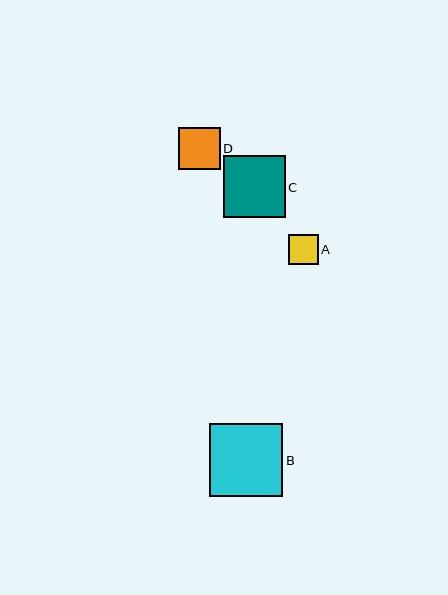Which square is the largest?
Square B is the largest with a size of approximately 73 pixels.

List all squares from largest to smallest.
From largest to smallest: B, C, D, A.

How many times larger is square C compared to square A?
Square C is approximately 2.1 times the size of square A.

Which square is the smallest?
Square A is the smallest with a size of approximately 30 pixels.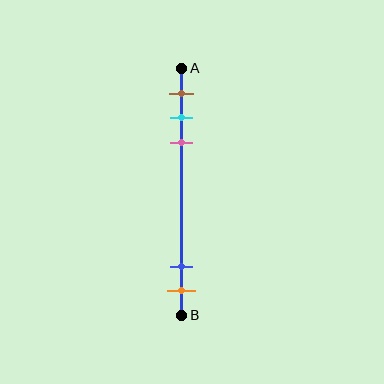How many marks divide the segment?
There are 5 marks dividing the segment.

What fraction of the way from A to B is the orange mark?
The orange mark is approximately 90% (0.9) of the way from A to B.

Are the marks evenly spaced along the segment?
No, the marks are not evenly spaced.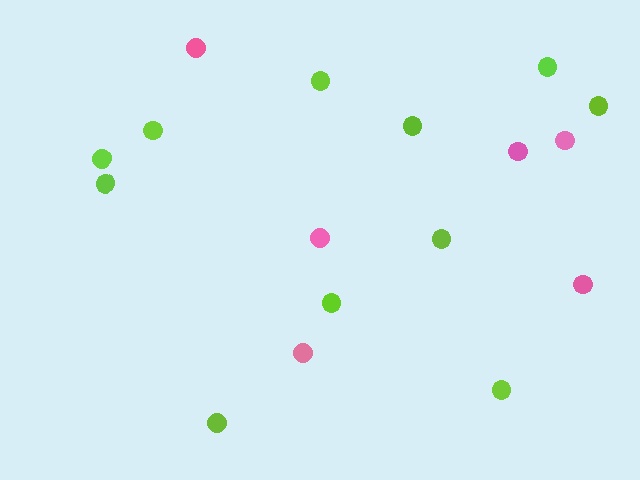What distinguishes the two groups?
There are 2 groups: one group of pink circles (6) and one group of lime circles (11).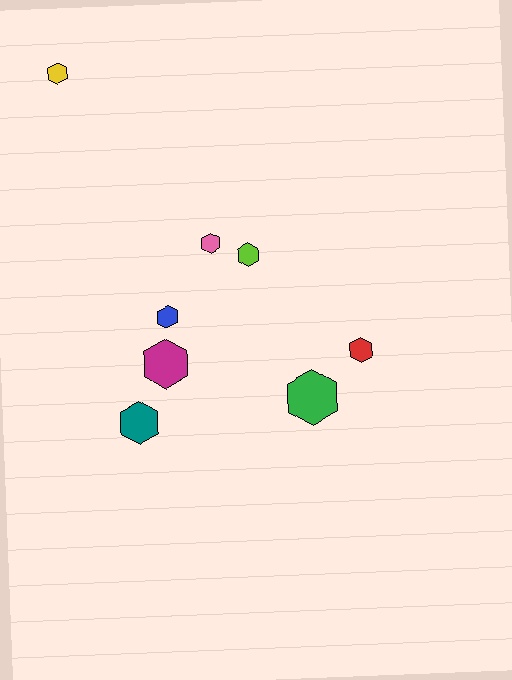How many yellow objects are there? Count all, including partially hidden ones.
There is 1 yellow object.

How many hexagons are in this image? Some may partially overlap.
There are 8 hexagons.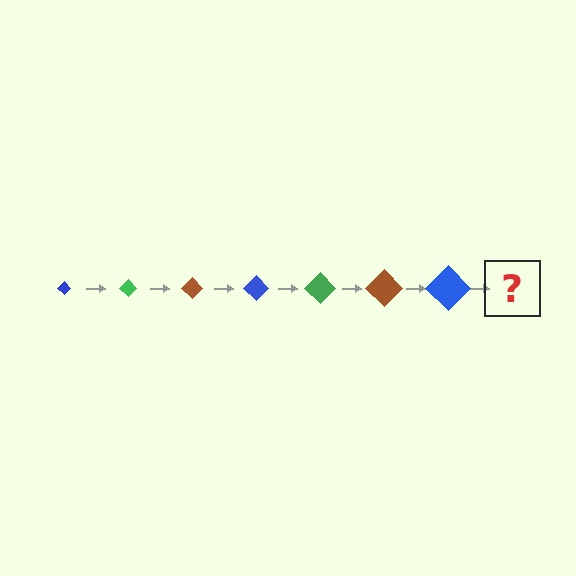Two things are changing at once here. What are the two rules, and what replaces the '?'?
The two rules are that the diamond grows larger each step and the color cycles through blue, green, and brown. The '?' should be a green diamond, larger than the previous one.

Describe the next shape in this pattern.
It should be a green diamond, larger than the previous one.